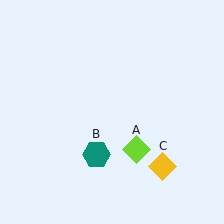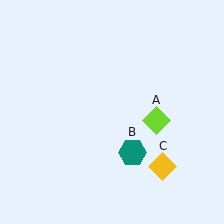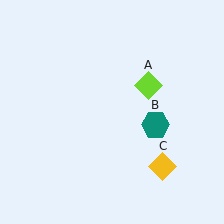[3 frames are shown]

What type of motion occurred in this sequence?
The lime diamond (object A), teal hexagon (object B) rotated counterclockwise around the center of the scene.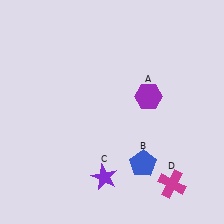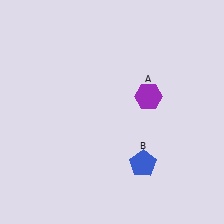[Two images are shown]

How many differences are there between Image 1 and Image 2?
There are 2 differences between the two images.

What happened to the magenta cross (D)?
The magenta cross (D) was removed in Image 2. It was in the bottom-right area of Image 1.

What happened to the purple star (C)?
The purple star (C) was removed in Image 2. It was in the bottom-left area of Image 1.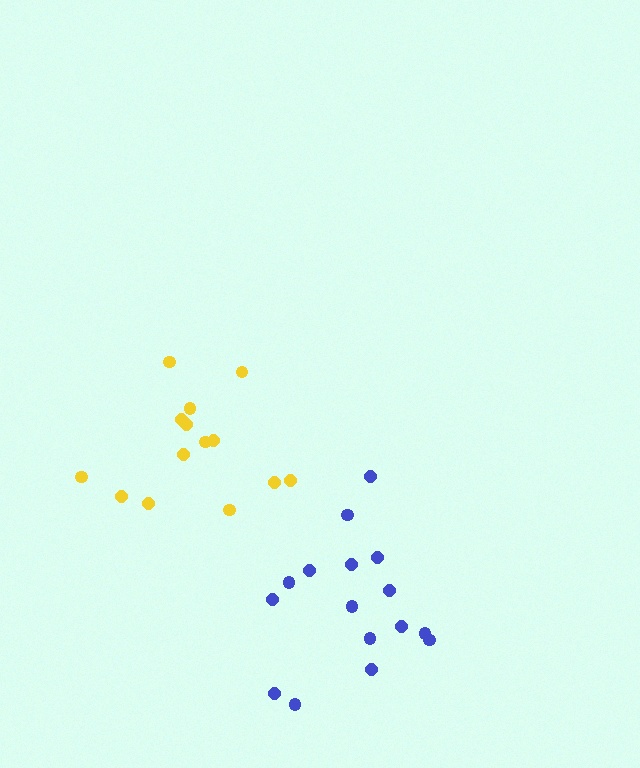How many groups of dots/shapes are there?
There are 2 groups.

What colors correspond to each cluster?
The clusters are colored: blue, yellow.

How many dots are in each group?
Group 1: 16 dots, Group 2: 14 dots (30 total).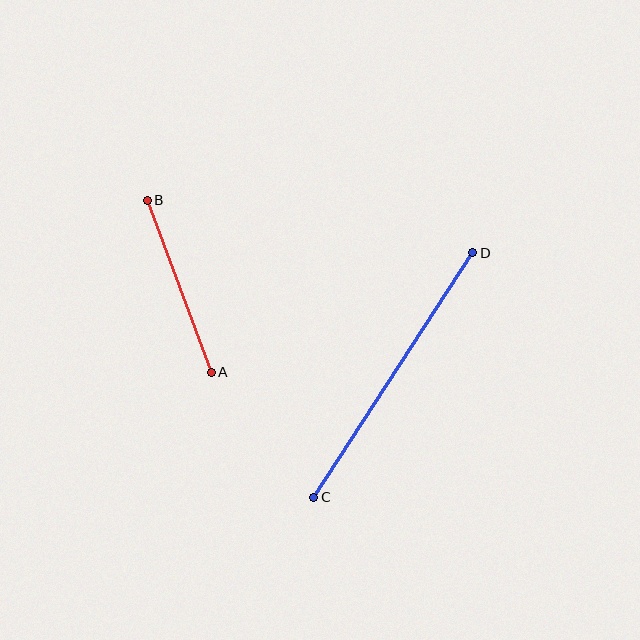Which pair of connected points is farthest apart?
Points C and D are farthest apart.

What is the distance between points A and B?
The distance is approximately 184 pixels.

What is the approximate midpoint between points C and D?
The midpoint is at approximately (393, 375) pixels.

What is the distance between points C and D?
The distance is approximately 292 pixels.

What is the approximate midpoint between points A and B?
The midpoint is at approximately (179, 286) pixels.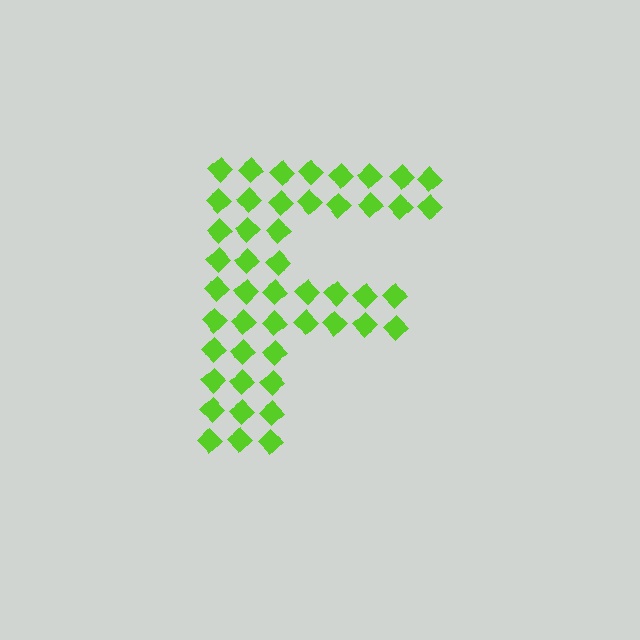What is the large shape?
The large shape is the letter F.